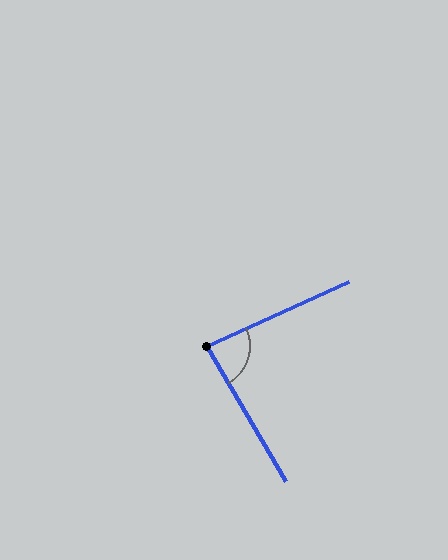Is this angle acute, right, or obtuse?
It is acute.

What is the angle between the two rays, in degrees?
Approximately 84 degrees.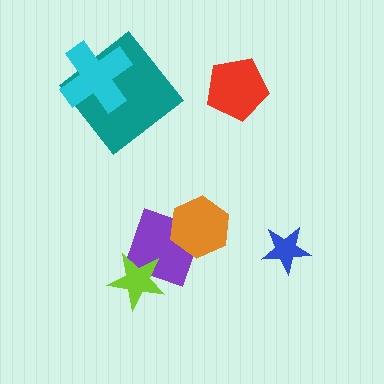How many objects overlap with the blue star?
0 objects overlap with the blue star.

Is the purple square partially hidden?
Yes, it is partially covered by another shape.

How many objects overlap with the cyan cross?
1 object overlaps with the cyan cross.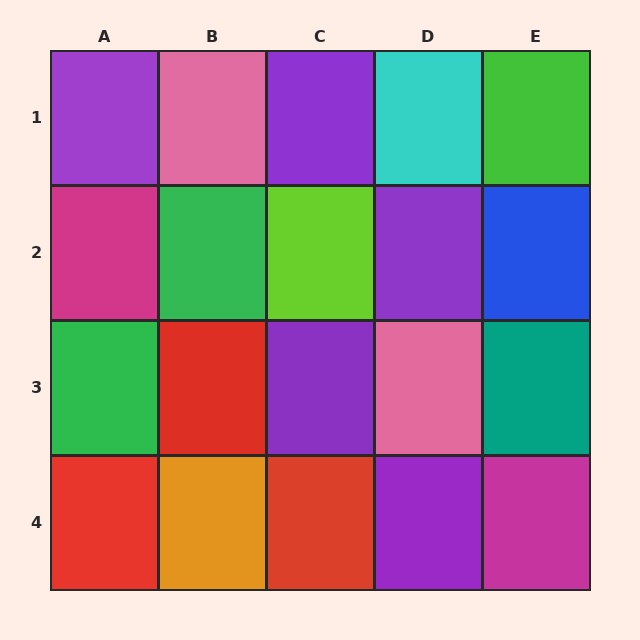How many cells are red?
3 cells are red.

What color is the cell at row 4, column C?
Red.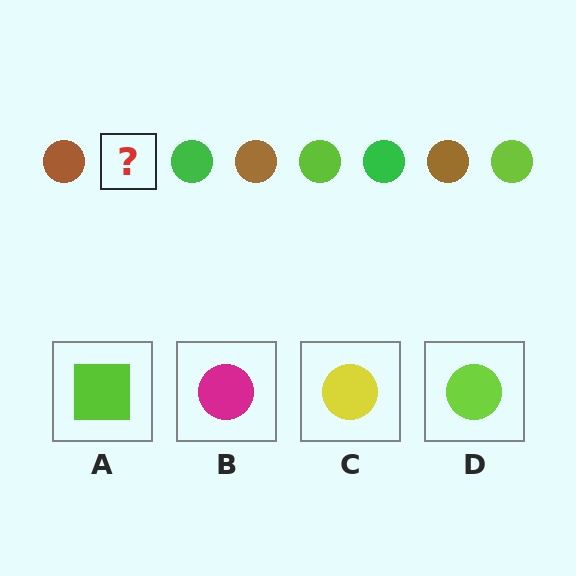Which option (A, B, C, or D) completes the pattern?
D.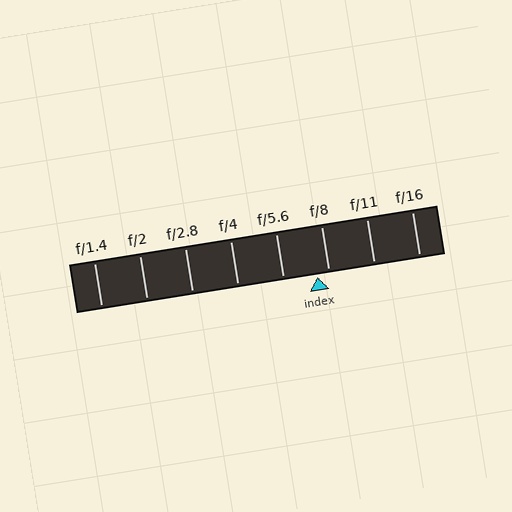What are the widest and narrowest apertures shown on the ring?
The widest aperture shown is f/1.4 and the narrowest is f/16.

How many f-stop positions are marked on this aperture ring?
There are 8 f-stop positions marked.